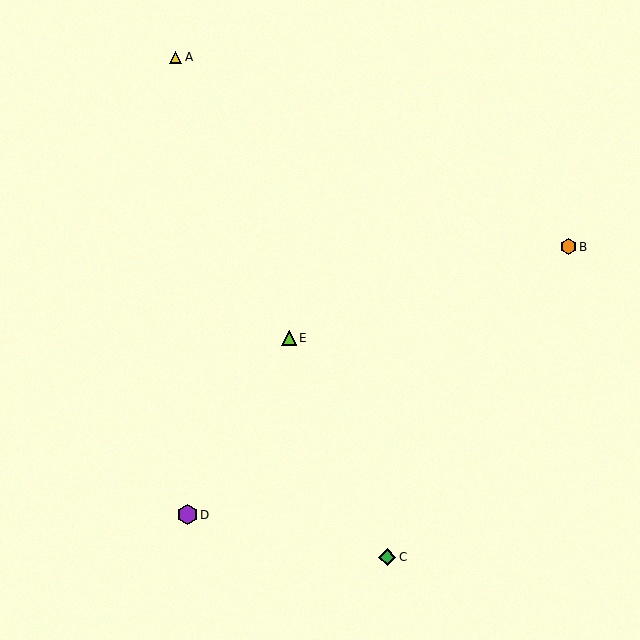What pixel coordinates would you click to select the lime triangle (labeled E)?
Click at (289, 338) to select the lime triangle E.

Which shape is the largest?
The purple hexagon (labeled D) is the largest.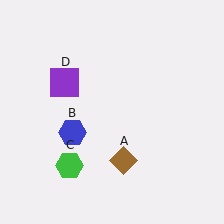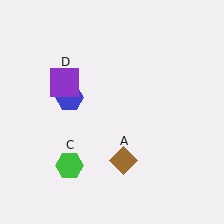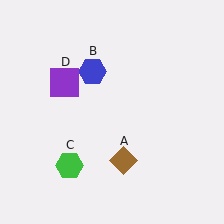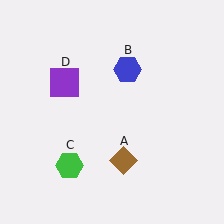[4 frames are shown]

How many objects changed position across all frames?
1 object changed position: blue hexagon (object B).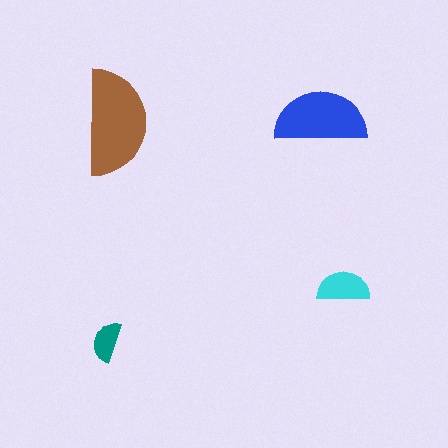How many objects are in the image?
There are 4 objects in the image.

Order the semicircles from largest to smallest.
the brown one, the blue one, the cyan one, the teal one.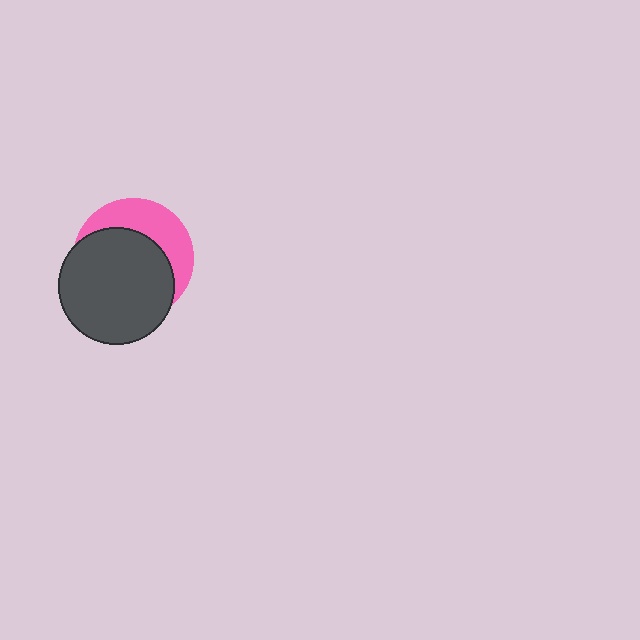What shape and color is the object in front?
The object in front is a dark gray circle.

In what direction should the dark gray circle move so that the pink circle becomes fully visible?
The dark gray circle should move toward the lower-left. That is the shortest direction to clear the overlap and leave the pink circle fully visible.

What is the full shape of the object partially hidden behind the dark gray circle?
The partially hidden object is a pink circle.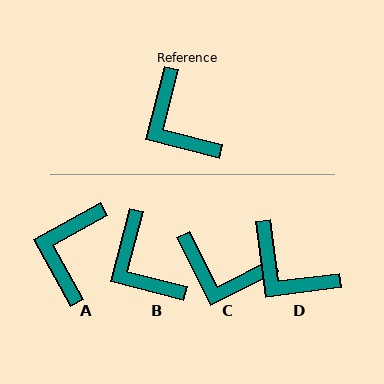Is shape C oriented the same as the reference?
No, it is off by about 41 degrees.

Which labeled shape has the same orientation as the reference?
B.